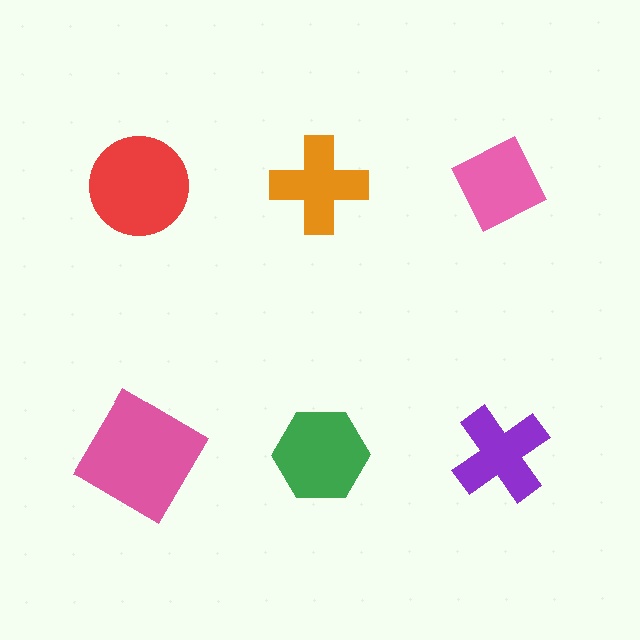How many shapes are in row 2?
3 shapes.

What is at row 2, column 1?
A pink diamond.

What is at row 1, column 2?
An orange cross.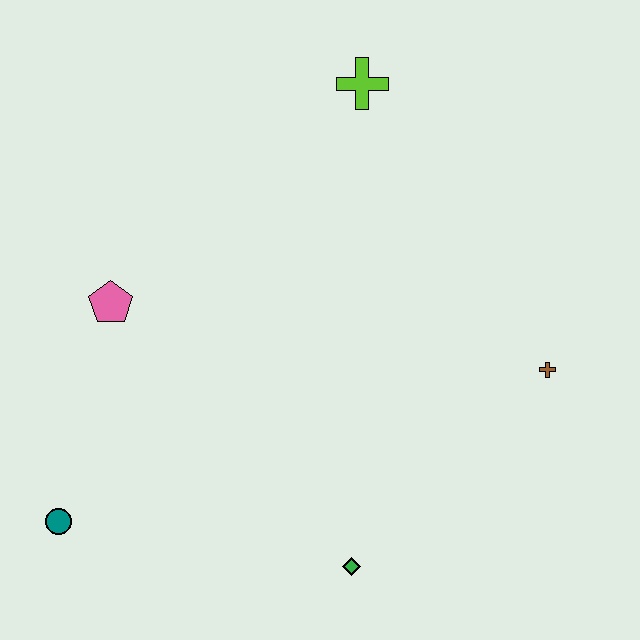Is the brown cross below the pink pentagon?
Yes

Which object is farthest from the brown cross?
The teal circle is farthest from the brown cross.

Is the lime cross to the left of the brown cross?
Yes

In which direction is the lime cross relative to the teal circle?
The lime cross is above the teal circle.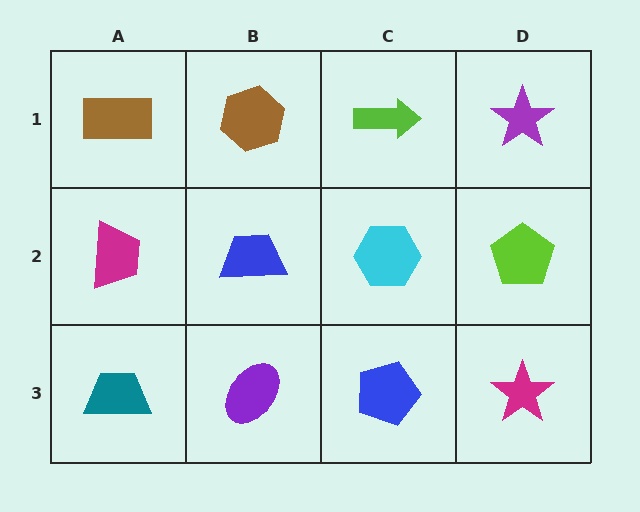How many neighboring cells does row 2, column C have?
4.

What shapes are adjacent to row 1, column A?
A magenta trapezoid (row 2, column A), a brown hexagon (row 1, column B).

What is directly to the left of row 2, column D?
A cyan hexagon.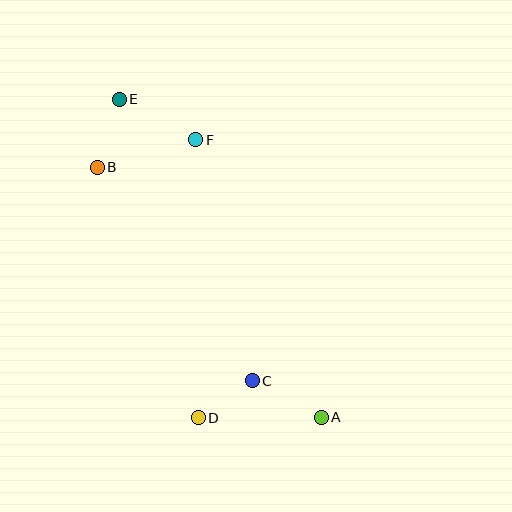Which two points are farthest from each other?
Points A and E are farthest from each other.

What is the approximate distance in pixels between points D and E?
The distance between D and E is approximately 328 pixels.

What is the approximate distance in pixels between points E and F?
The distance between E and F is approximately 86 pixels.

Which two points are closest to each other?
Points C and D are closest to each other.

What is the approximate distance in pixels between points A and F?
The distance between A and F is approximately 304 pixels.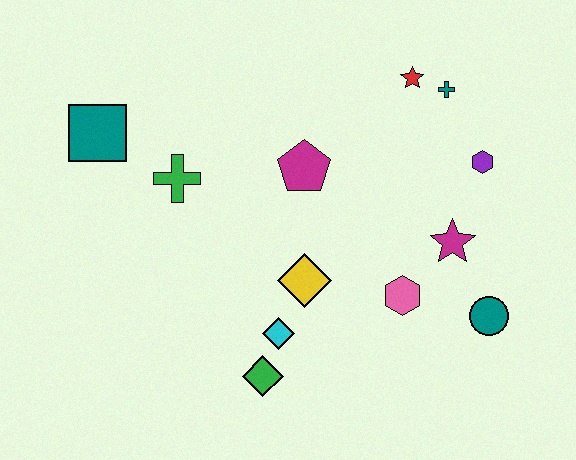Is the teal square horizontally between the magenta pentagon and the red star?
No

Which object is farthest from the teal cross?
The teal square is farthest from the teal cross.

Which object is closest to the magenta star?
The pink hexagon is closest to the magenta star.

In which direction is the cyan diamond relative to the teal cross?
The cyan diamond is below the teal cross.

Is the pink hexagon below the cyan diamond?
No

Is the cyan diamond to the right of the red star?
No